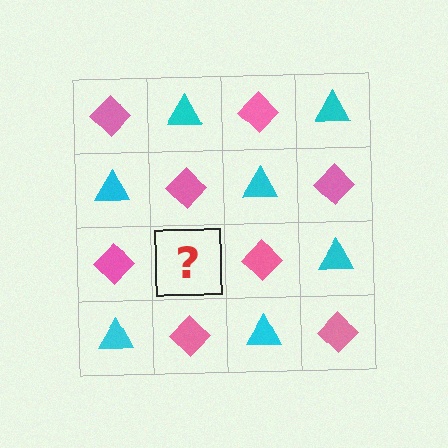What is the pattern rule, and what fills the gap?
The rule is that it alternates pink diamond and cyan triangle in a checkerboard pattern. The gap should be filled with a cyan triangle.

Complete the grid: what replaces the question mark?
The question mark should be replaced with a cyan triangle.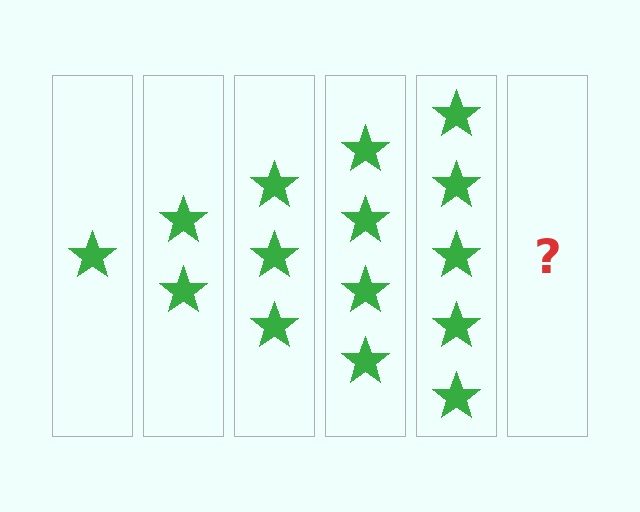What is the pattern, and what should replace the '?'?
The pattern is that each step adds one more star. The '?' should be 6 stars.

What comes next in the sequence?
The next element should be 6 stars.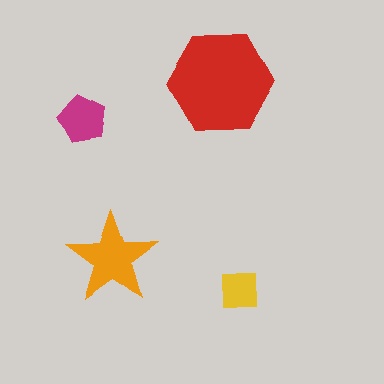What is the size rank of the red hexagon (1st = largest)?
1st.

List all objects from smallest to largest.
The yellow square, the magenta pentagon, the orange star, the red hexagon.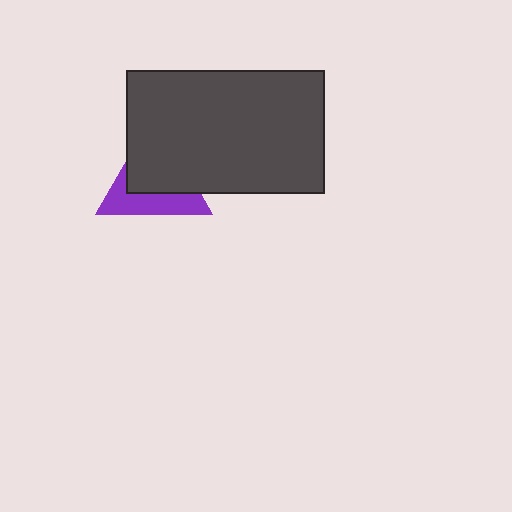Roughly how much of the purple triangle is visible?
A small part of it is visible (roughly 43%).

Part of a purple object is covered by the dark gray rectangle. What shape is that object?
It is a triangle.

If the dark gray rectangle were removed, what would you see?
You would see the complete purple triangle.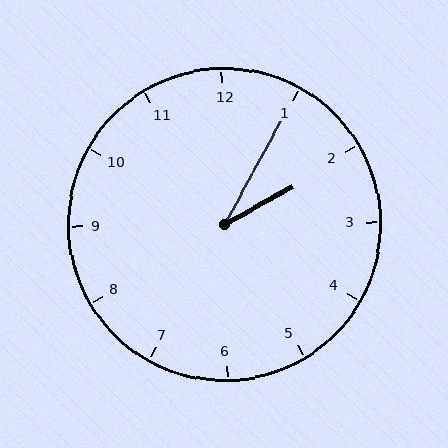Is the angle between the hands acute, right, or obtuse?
It is acute.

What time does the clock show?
2:05.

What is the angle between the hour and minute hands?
Approximately 32 degrees.